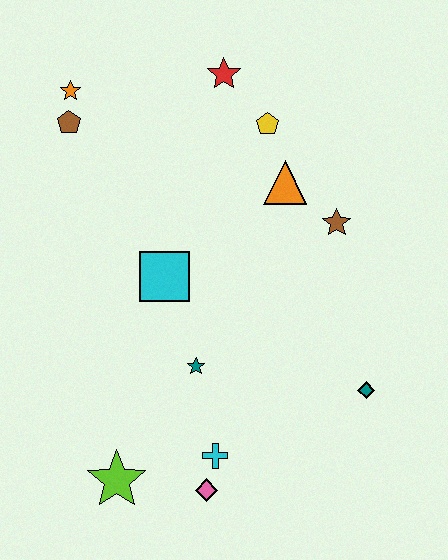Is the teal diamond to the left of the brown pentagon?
No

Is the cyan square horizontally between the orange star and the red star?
Yes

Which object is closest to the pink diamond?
The cyan cross is closest to the pink diamond.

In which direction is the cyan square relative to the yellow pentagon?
The cyan square is below the yellow pentagon.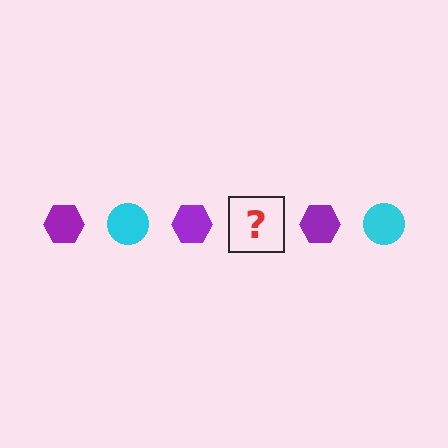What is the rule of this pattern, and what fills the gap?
The rule is that the pattern alternates between purple hexagon and cyan circle. The gap should be filled with a cyan circle.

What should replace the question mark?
The question mark should be replaced with a cyan circle.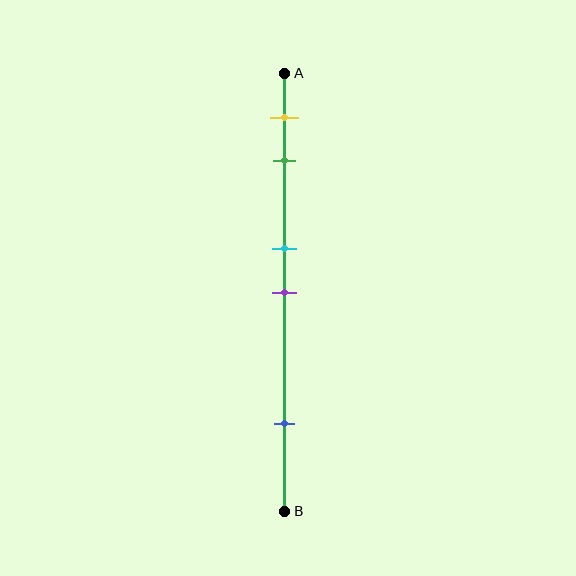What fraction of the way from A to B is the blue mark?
The blue mark is approximately 80% (0.8) of the way from A to B.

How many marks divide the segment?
There are 5 marks dividing the segment.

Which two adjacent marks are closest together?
The cyan and purple marks are the closest adjacent pair.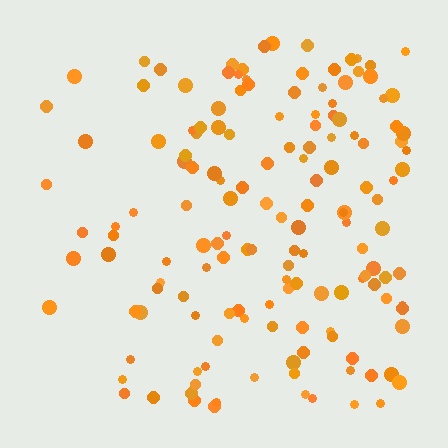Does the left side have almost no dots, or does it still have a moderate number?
Still a moderate number, just noticeably fewer than the right.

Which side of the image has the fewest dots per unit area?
The left.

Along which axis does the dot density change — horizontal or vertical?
Horizontal.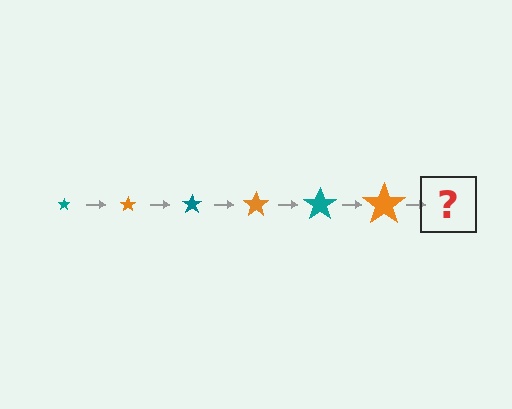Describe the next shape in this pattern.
It should be a teal star, larger than the previous one.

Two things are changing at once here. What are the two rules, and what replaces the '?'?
The two rules are that the star grows larger each step and the color cycles through teal and orange. The '?' should be a teal star, larger than the previous one.